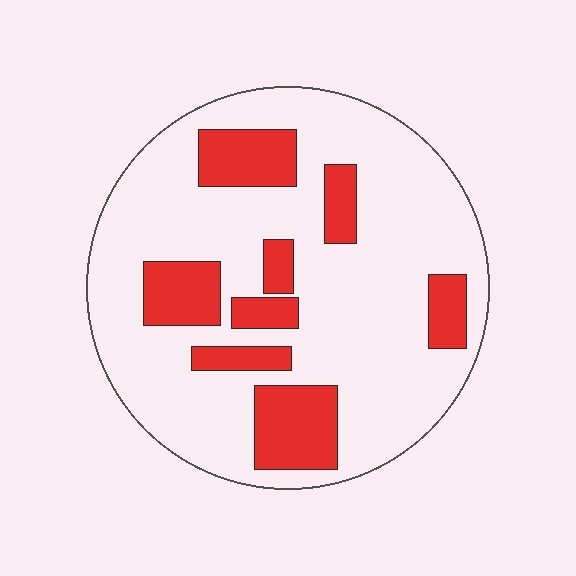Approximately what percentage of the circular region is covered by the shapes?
Approximately 25%.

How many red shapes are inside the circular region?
8.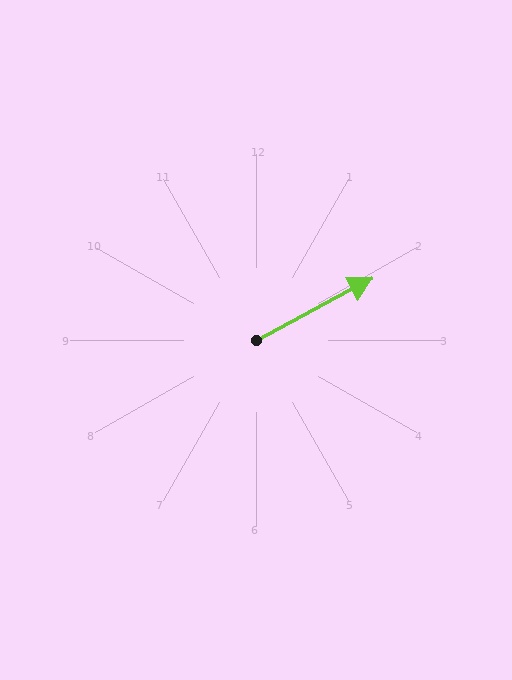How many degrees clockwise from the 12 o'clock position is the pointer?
Approximately 62 degrees.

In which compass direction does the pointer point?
Northeast.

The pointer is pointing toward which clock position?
Roughly 2 o'clock.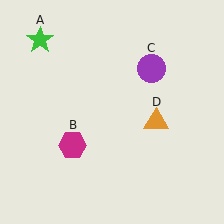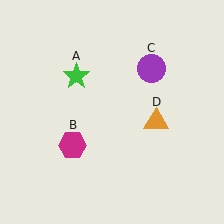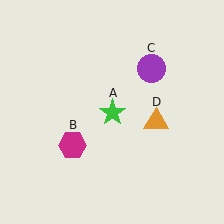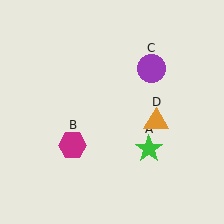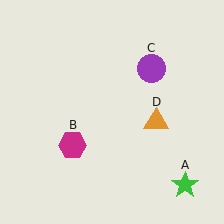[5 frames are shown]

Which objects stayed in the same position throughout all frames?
Magenta hexagon (object B) and purple circle (object C) and orange triangle (object D) remained stationary.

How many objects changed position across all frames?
1 object changed position: green star (object A).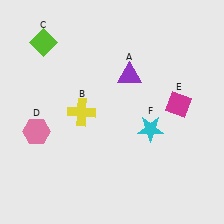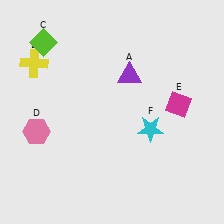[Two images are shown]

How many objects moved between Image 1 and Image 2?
1 object moved between the two images.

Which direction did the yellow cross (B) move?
The yellow cross (B) moved up.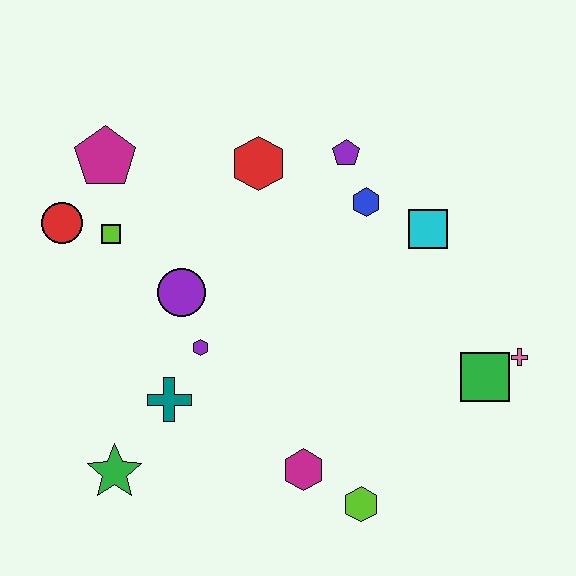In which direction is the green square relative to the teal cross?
The green square is to the right of the teal cross.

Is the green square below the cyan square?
Yes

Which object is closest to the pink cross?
The green square is closest to the pink cross.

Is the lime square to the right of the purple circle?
No